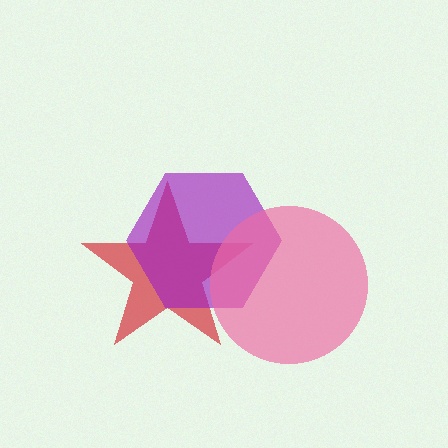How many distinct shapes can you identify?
There are 3 distinct shapes: a red star, a purple hexagon, a pink circle.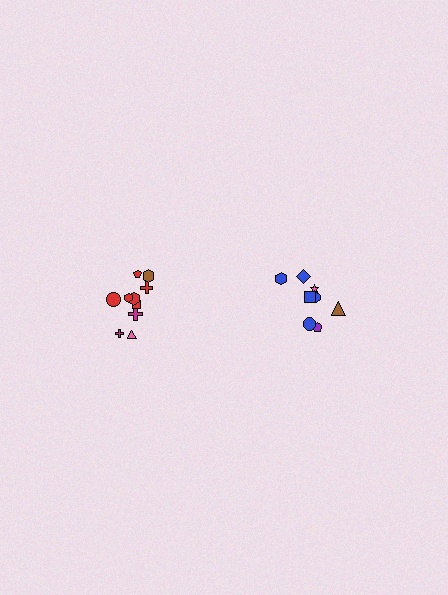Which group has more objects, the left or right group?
The left group.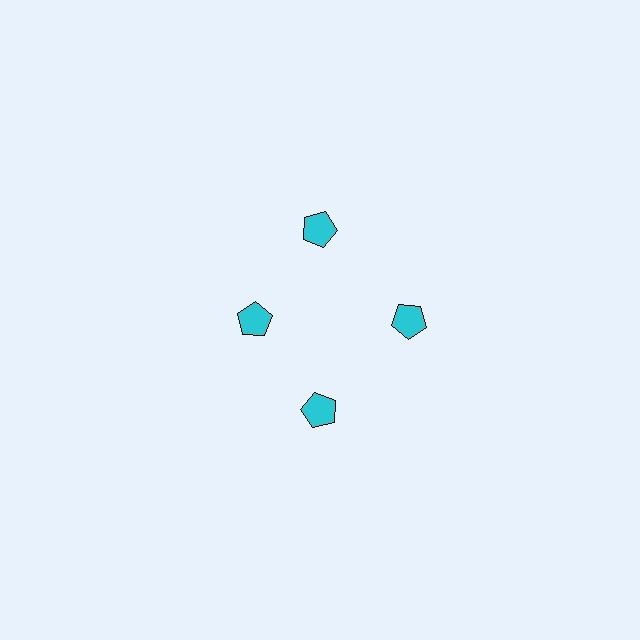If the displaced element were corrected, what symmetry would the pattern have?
It would have 4-fold rotational symmetry — the pattern would map onto itself every 90 degrees.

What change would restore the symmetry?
The symmetry would be restored by moving it outward, back onto the ring so that all 4 pentagons sit at equal angles and equal distance from the center.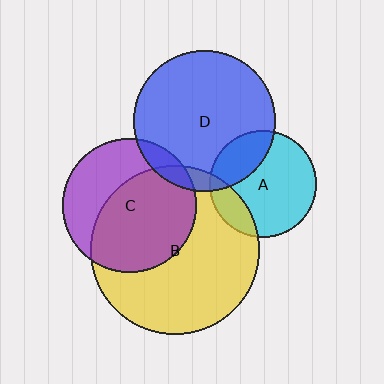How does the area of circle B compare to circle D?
Approximately 1.4 times.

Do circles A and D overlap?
Yes.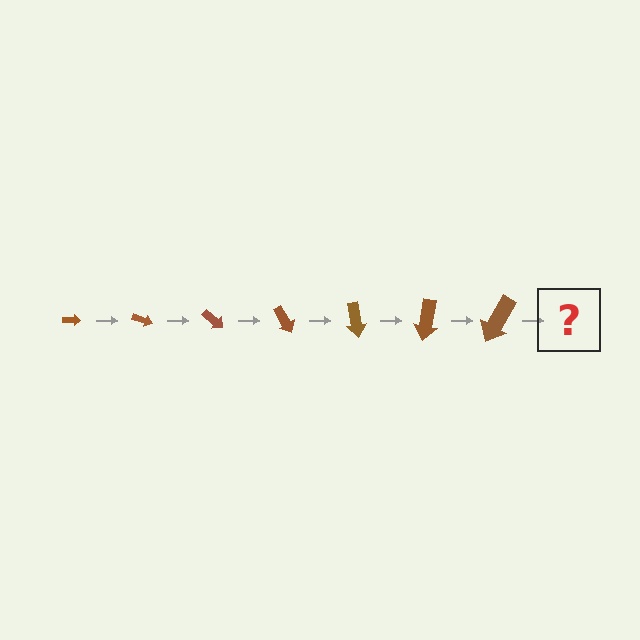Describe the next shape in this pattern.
It should be an arrow, larger than the previous one and rotated 140 degrees from the start.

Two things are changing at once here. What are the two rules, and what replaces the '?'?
The two rules are that the arrow grows larger each step and it rotates 20 degrees each step. The '?' should be an arrow, larger than the previous one and rotated 140 degrees from the start.